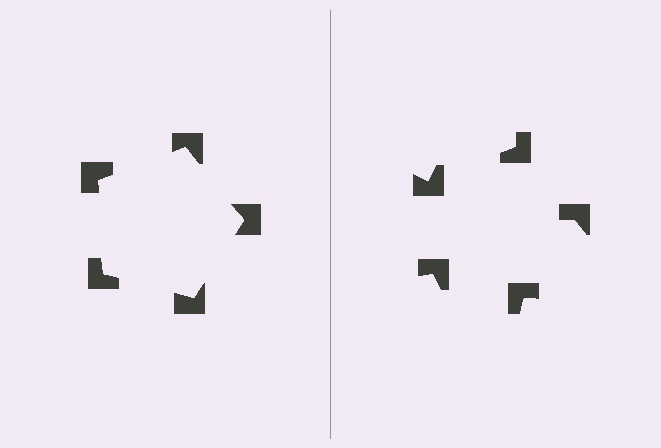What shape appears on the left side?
An illusory pentagon.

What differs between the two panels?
The notched squares are positioned identically on both sides; only the wedge orientations differ. On the left they align to a pentagon; on the right they are misaligned.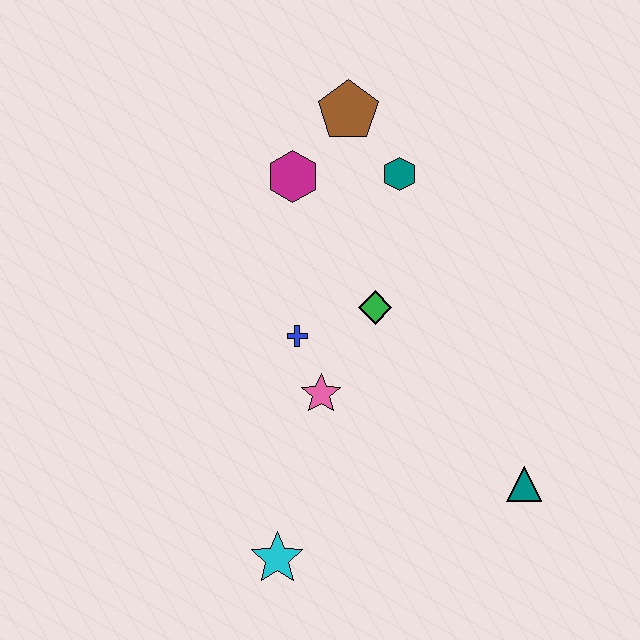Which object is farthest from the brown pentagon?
The cyan star is farthest from the brown pentagon.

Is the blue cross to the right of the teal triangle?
No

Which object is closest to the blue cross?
The pink star is closest to the blue cross.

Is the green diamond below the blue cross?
No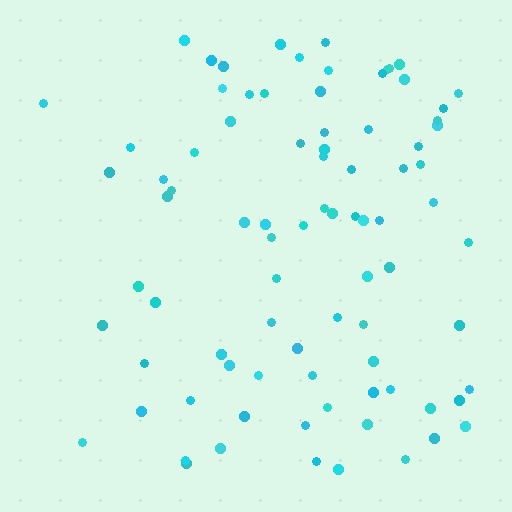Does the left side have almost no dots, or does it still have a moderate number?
Still a moderate number, just noticeably fewer than the right.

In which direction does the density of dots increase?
From left to right, with the right side densest.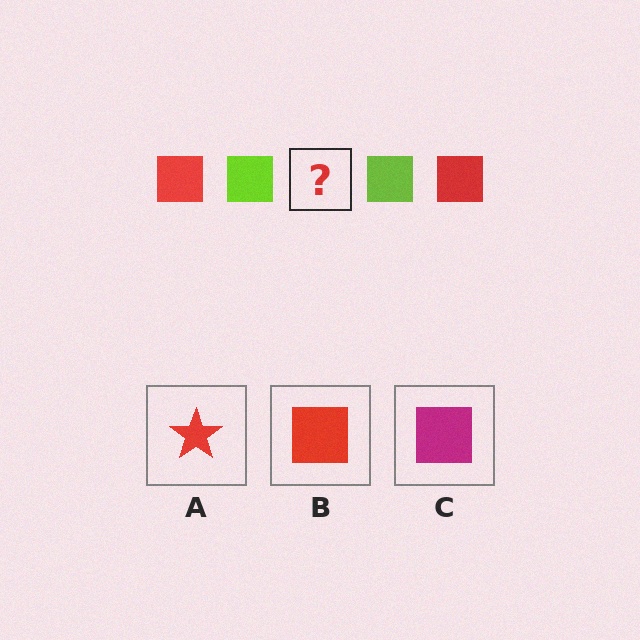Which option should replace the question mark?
Option B.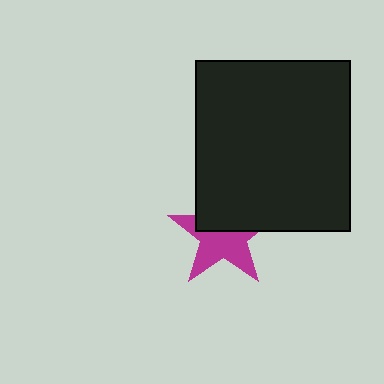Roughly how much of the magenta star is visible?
About half of it is visible (roughly 57%).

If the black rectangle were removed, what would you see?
You would see the complete magenta star.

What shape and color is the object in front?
The object in front is a black rectangle.